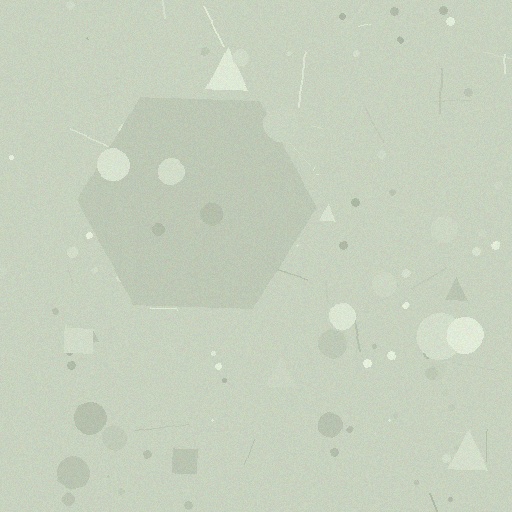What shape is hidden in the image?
A hexagon is hidden in the image.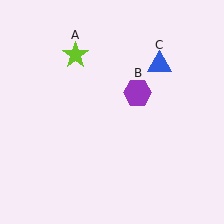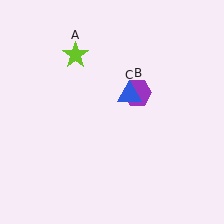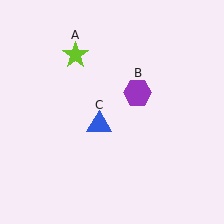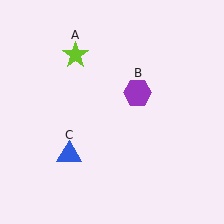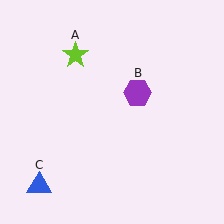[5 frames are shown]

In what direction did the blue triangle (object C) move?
The blue triangle (object C) moved down and to the left.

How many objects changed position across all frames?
1 object changed position: blue triangle (object C).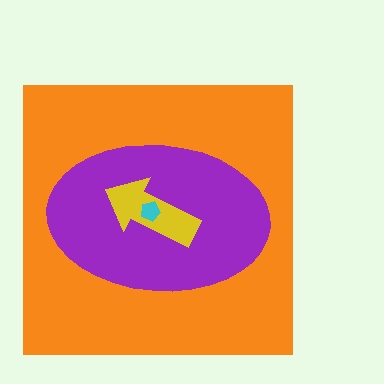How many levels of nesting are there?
4.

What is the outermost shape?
The orange square.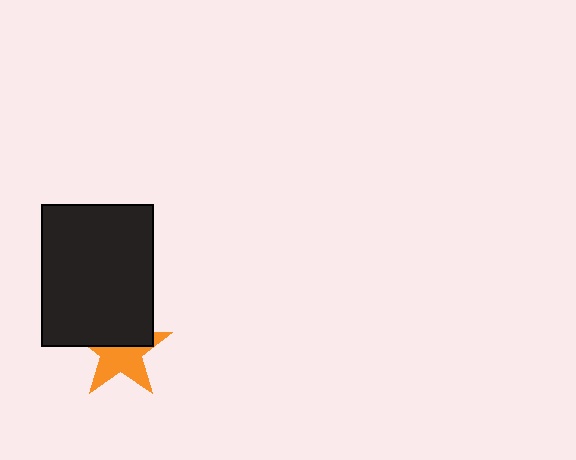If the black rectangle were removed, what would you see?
You would see the complete orange star.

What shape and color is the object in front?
The object in front is a black rectangle.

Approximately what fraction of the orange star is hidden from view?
Roughly 47% of the orange star is hidden behind the black rectangle.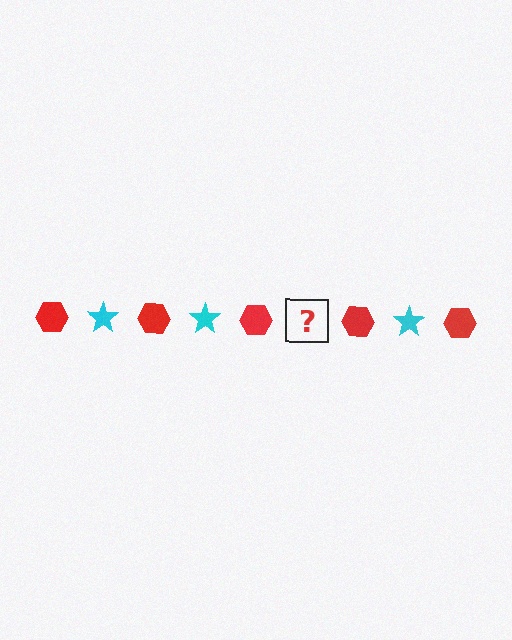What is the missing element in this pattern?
The missing element is a cyan star.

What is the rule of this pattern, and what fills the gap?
The rule is that the pattern alternates between red hexagon and cyan star. The gap should be filled with a cyan star.